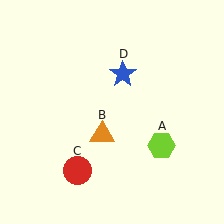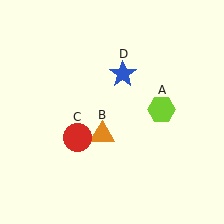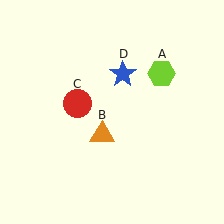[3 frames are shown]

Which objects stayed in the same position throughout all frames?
Orange triangle (object B) and blue star (object D) remained stationary.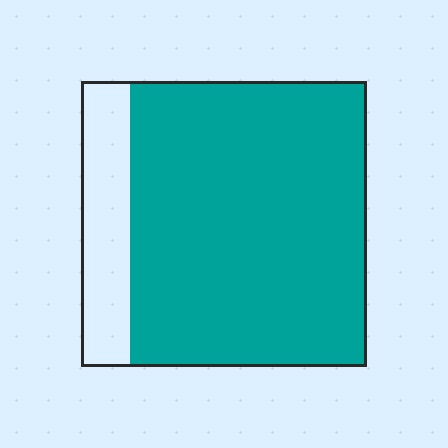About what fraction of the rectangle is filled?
About five sixths (5/6).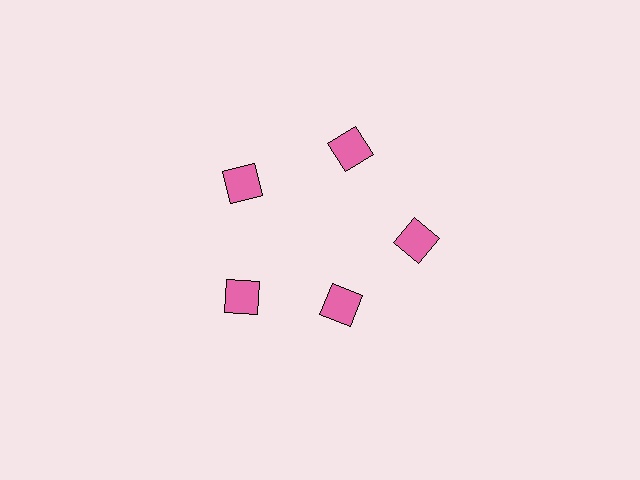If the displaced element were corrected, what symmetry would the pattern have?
It would have 5-fold rotational symmetry — the pattern would map onto itself every 72 degrees.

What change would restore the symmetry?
The symmetry would be restored by moving it outward, back onto the ring so that all 5 squares sit at equal angles and equal distance from the center.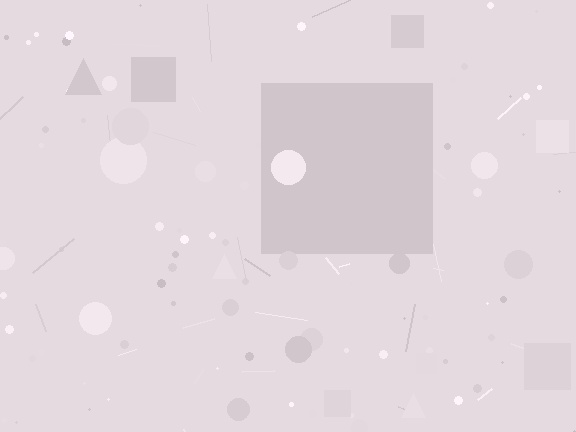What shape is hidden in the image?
A square is hidden in the image.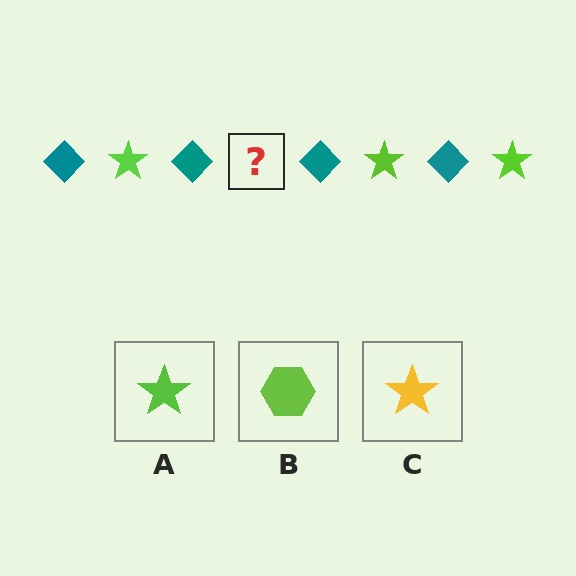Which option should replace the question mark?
Option A.